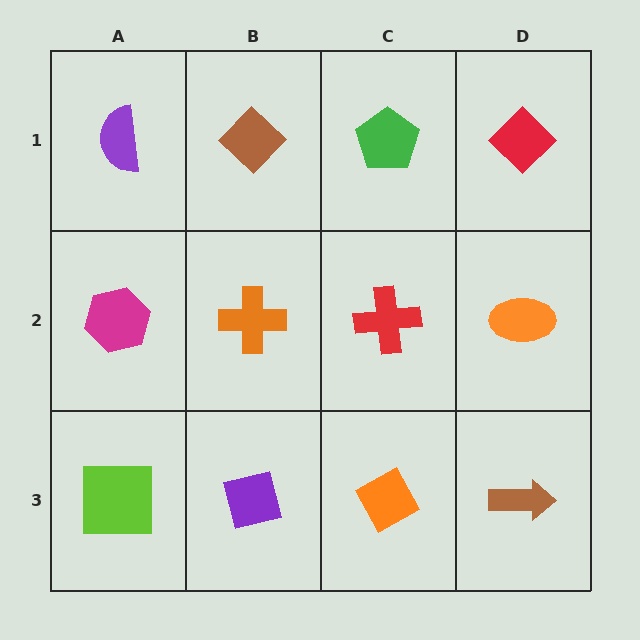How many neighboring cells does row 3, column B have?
3.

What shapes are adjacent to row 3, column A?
A magenta hexagon (row 2, column A), a purple square (row 3, column B).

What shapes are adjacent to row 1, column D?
An orange ellipse (row 2, column D), a green pentagon (row 1, column C).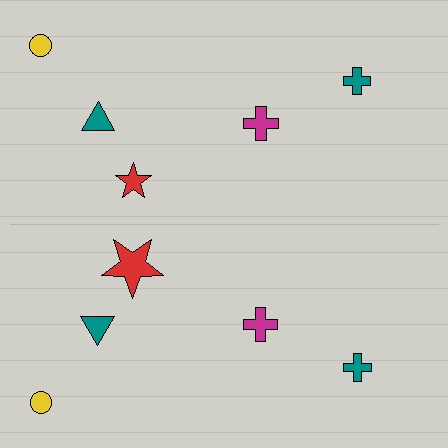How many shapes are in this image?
There are 10 shapes in this image.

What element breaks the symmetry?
The red star on the bottom side has a different size than its mirror counterpart.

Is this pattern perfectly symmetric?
No, the pattern is not perfectly symmetric. The red star on the bottom side has a different size than its mirror counterpart.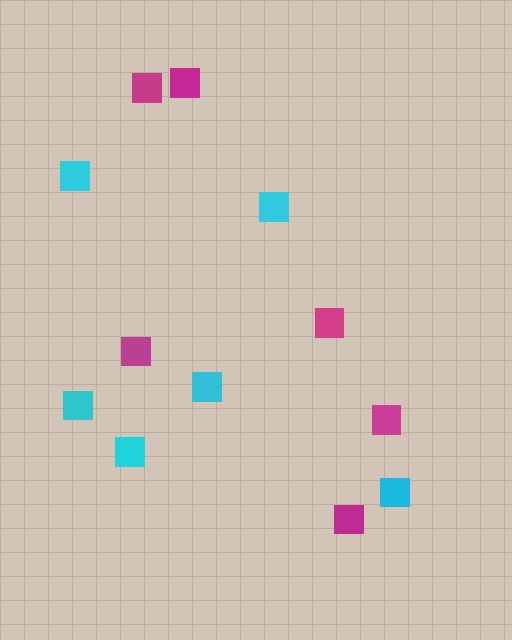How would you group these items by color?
There are 2 groups: one group of cyan squares (6) and one group of magenta squares (6).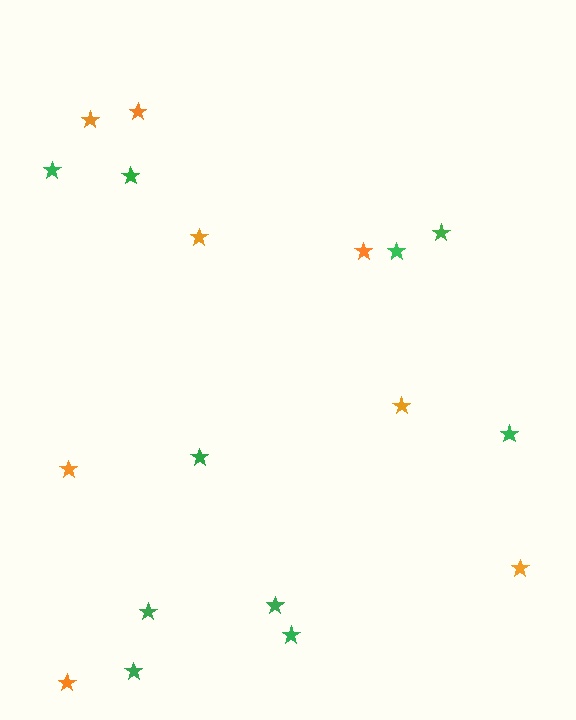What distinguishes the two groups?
There are 2 groups: one group of orange stars (8) and one group of green stars (10).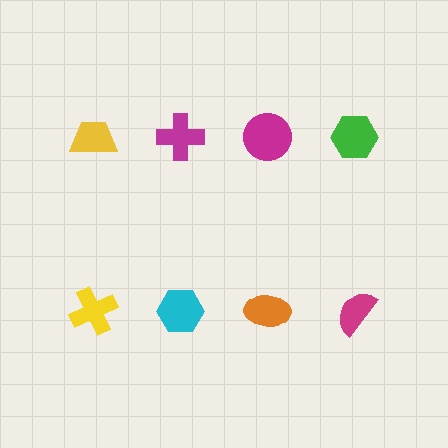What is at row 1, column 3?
A magenta circle.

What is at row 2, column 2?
A cyan hexagon.